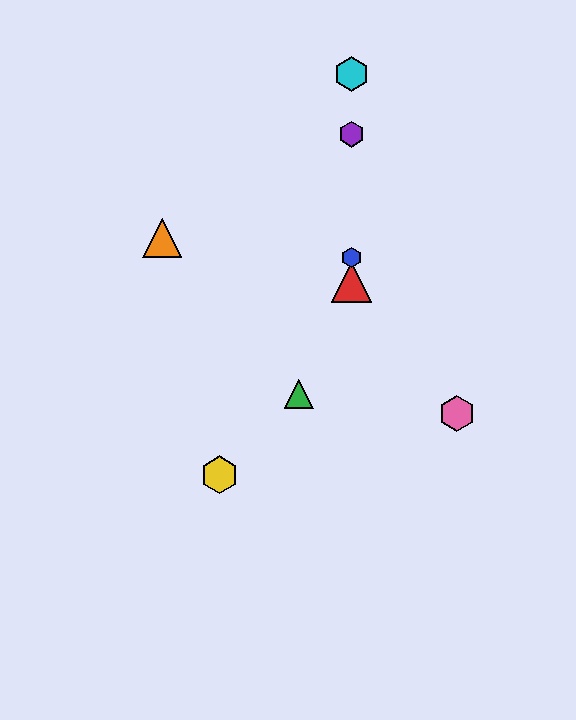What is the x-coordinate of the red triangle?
The red triangle is at x≈352.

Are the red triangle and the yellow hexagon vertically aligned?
No, the red triangle is at x≈352 and the yellow hexagon is at x≈220.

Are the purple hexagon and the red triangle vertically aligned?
Yes, both are at x≈352.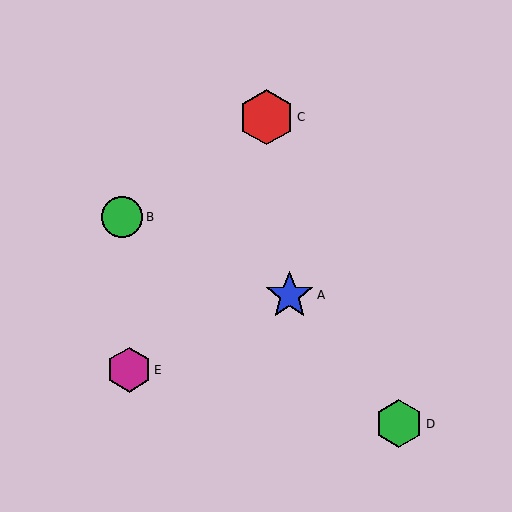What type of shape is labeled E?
Shape E is a magenta hexagon.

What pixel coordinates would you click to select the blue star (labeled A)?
Click at (289, 295) to select the blue star A.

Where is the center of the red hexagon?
The center of the red hexagon is at (266, 117).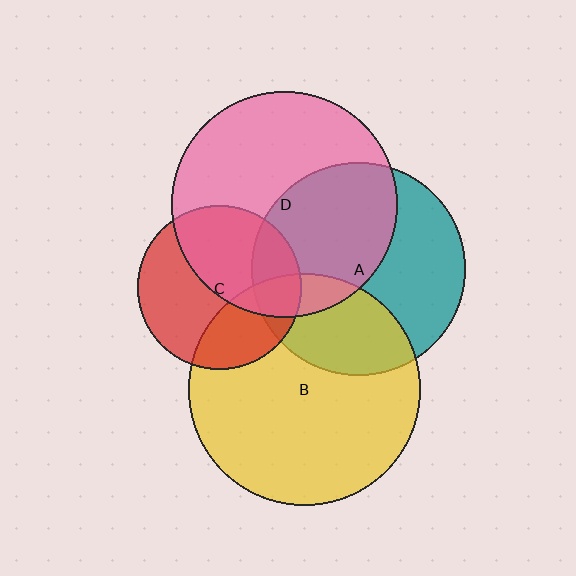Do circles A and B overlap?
Yes.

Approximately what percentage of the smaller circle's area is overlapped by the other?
Approximately 30%.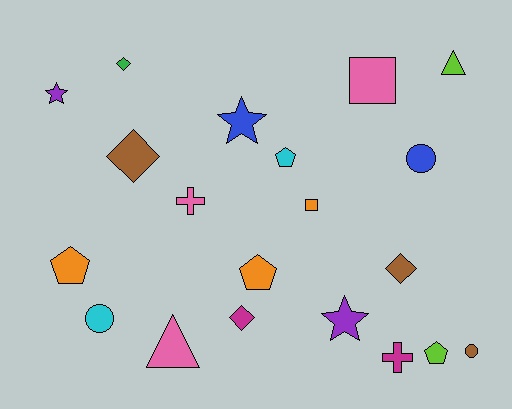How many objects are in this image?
There are 20 objects.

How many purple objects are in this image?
There are 2 purple objects.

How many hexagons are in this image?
There are no hexagons.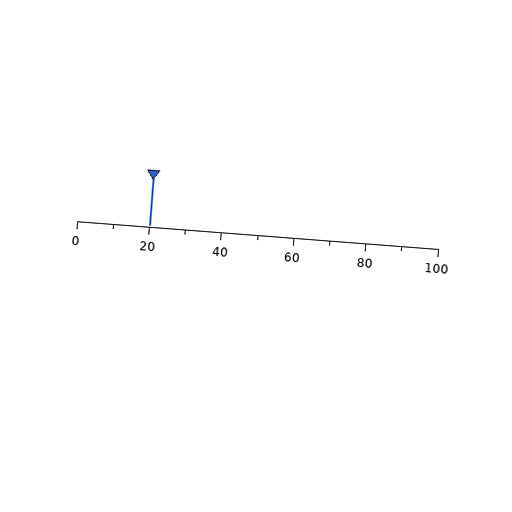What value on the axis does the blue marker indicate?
The marker indicates approximately 20.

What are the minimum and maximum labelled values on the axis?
The axis runs from 0 to 100.